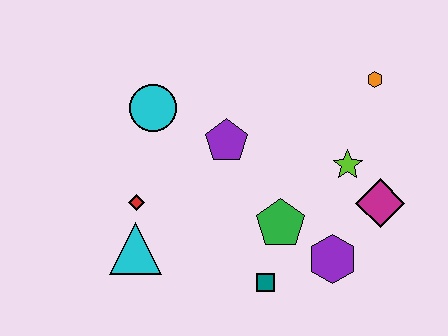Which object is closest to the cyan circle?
The purple pentagon is closest to the cyan circle.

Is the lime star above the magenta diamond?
Yes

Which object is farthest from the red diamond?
The orange hexagon is farthest from the red diamond.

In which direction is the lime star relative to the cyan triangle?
The lime star is to the right of the cyan triangle.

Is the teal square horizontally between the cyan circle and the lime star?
Yes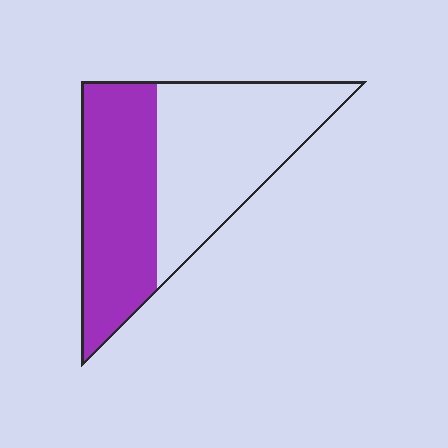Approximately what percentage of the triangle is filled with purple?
Approximately 45%.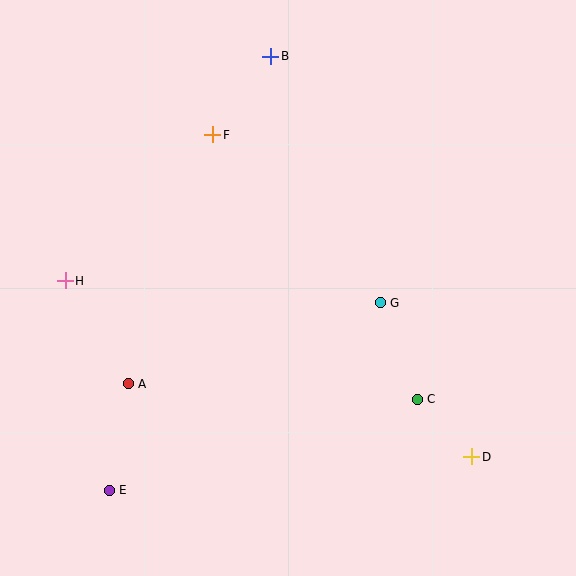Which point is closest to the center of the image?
Point G at (380, 303) is closest to the center.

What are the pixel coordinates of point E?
Point E is at (109, 490).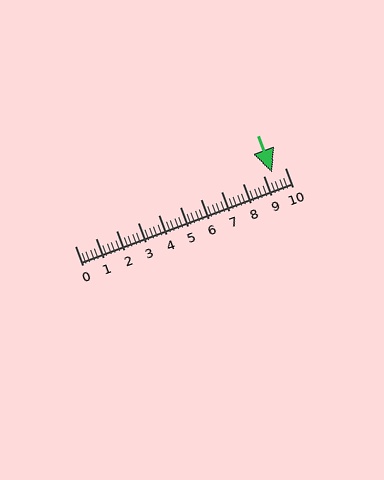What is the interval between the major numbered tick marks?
The major tick marks are spaced 1 units apart.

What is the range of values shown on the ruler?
The ruler shows values from 0 to 10.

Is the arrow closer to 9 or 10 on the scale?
The arrow is closer to 9.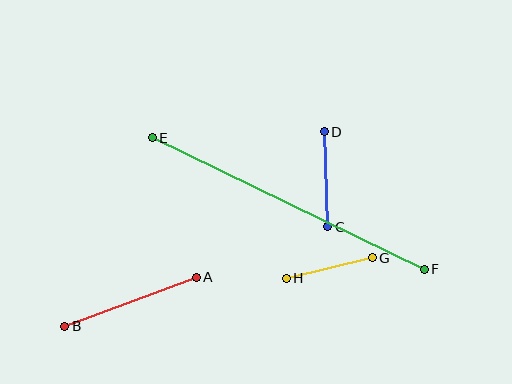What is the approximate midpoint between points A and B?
The midpoint is at approximately (131, 302) pixels.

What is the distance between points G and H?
The distance is approximately 88 pixels.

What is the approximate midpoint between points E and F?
The midpoint is at approximately (288, 204) pixels.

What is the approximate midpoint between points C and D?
The midpoint is at approximately (326, 179) pixels.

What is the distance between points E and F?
The distance is approximately 302 pixels.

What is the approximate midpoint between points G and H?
The midpoint is at approximately (329, 268) pixels.